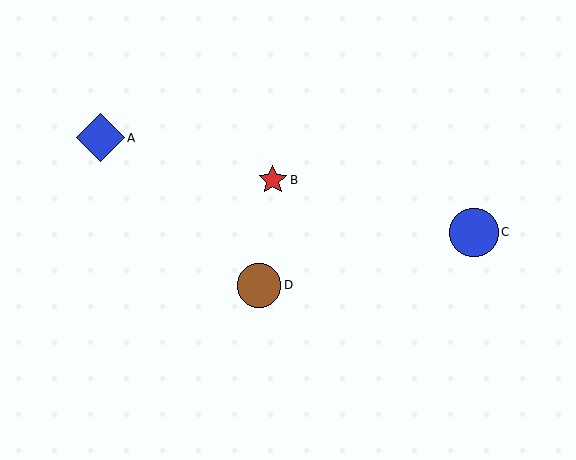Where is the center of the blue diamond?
The center of the blue diamond is at (100, 138).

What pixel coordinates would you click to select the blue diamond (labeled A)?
Click at (100, 138) to select the blue diamond A.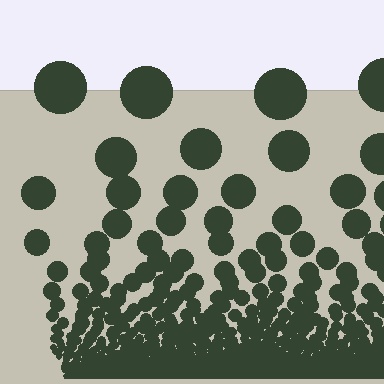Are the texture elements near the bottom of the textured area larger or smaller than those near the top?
Smaller. The gradient is inverted — elements near the bottom are smaller and denser.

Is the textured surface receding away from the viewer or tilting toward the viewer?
The surface appears to tilt toward the viewer. Texture elements get larger and sparser toward the top.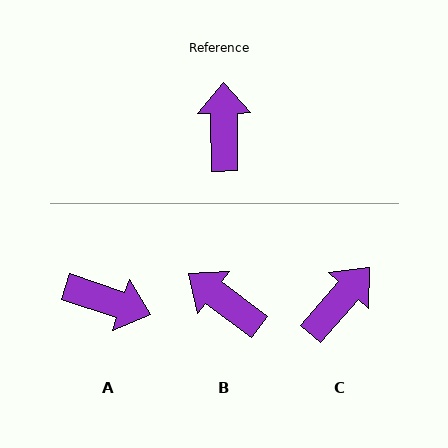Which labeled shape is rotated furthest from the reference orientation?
A, about 109 degrees away.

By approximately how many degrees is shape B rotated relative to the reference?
Approximately 53 degrees counter-clockwise.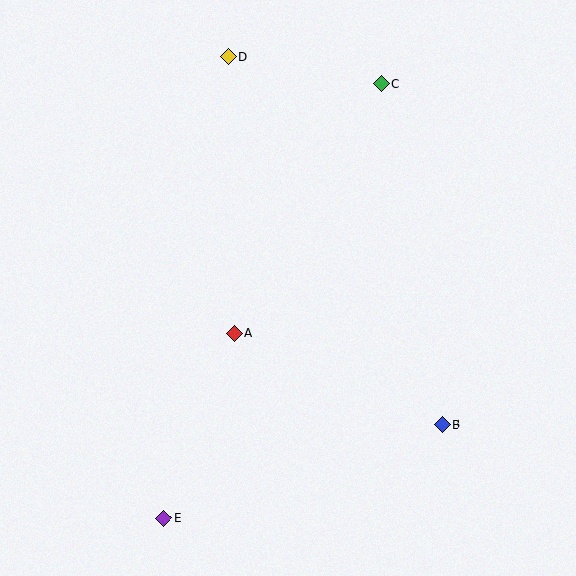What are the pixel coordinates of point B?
Point B is at (442, 425).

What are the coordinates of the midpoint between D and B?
The midpoint between D and B is at (335, 241).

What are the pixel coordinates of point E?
Point E is at (163, 518).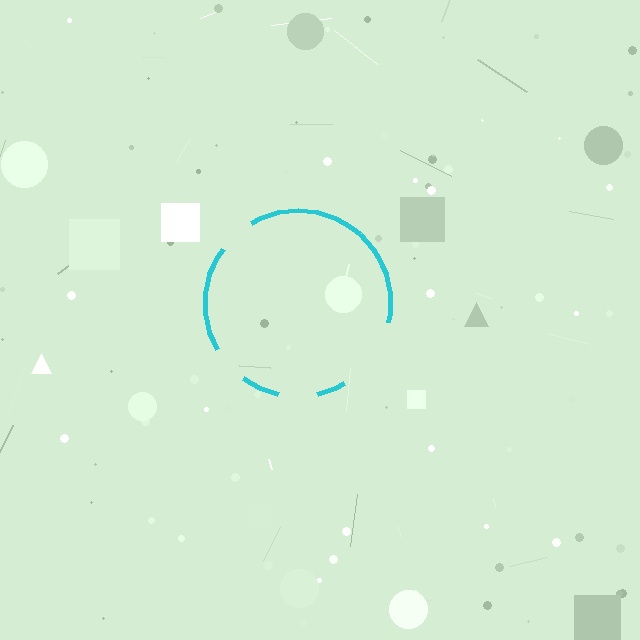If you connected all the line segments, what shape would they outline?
They would outline a circle.